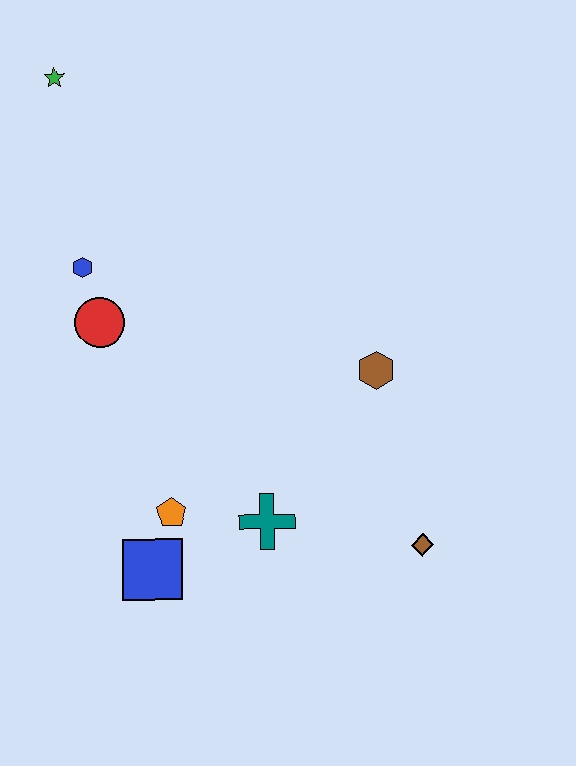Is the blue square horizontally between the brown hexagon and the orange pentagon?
No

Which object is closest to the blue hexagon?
The red circle is closest to the blue hexagon.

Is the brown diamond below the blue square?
No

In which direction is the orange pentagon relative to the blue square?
The orange pentagon is above the blue square.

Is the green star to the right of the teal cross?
No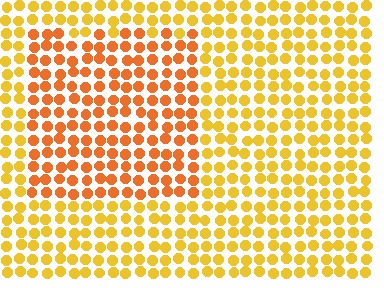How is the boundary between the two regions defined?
The boundary is defined purely by a slight shift in hue (about 27 degrees). Spacing, size, and orientation are identical on both sides.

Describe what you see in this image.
The image is filled with small yellow elements in a uniform arrangement. A rectangle-shaped region is visible where the elements are tinted to a slightly different hue, forming a subtle color boundary.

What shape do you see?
I see a rectangle.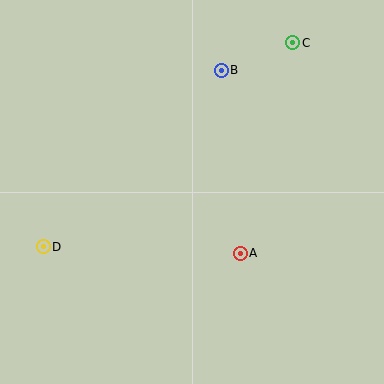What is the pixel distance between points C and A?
The distance between C and A is 217 pixels.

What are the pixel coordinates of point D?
Point D is at (43, 247).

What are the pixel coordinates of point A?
Point A is at (240, 253).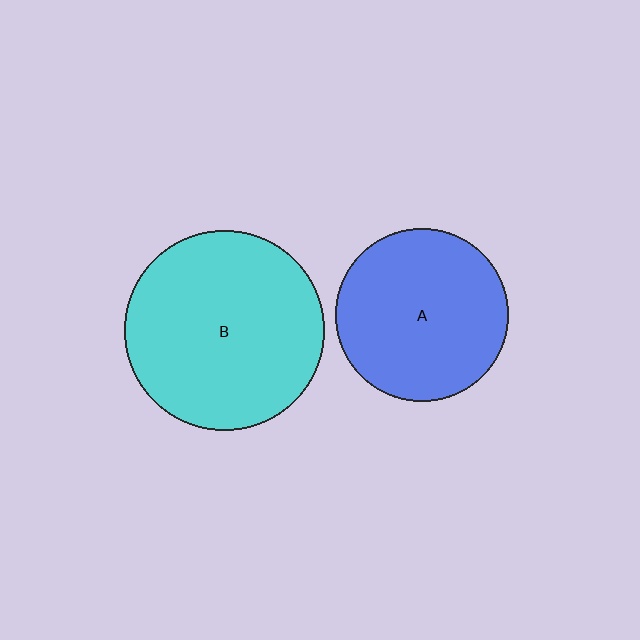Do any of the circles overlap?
No, none of the circles overlap.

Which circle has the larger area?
Circle B (cyan).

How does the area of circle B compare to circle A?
Approximately 1.3 times.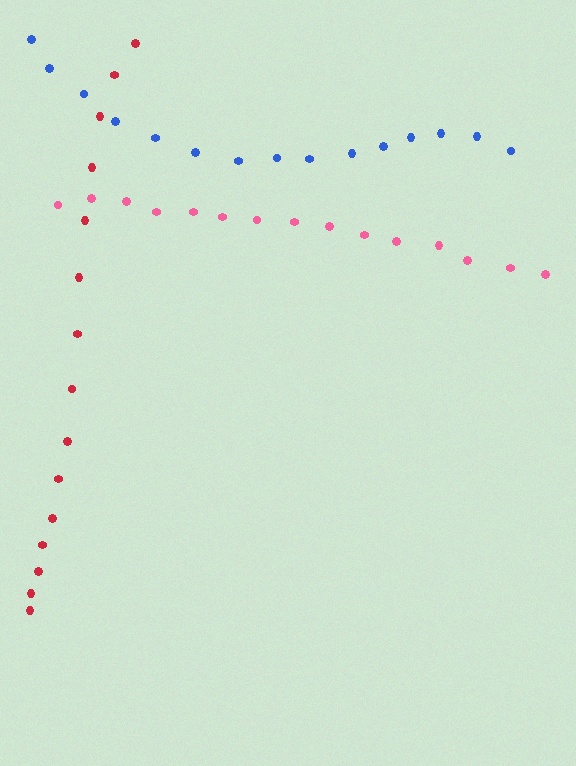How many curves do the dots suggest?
There are 3 distinct paths.